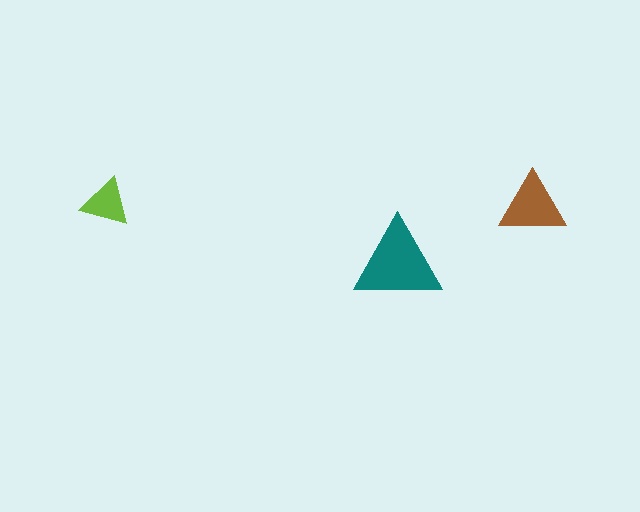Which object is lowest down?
The teal triangle is bottommost.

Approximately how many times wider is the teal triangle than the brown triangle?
About 1.5 times wider.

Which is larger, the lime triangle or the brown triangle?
The brown one.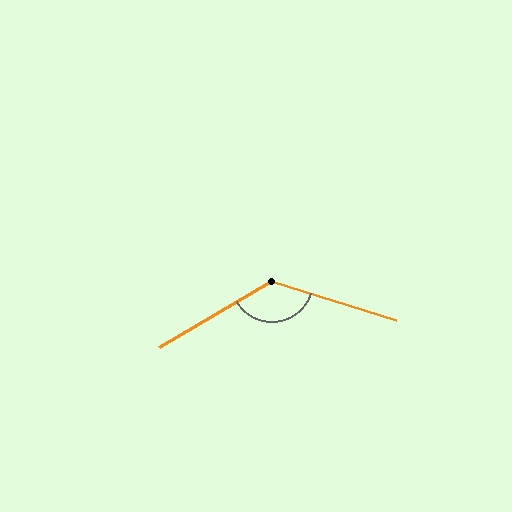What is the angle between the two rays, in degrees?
Approximately 132 degrees.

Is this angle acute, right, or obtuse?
It is obtuse.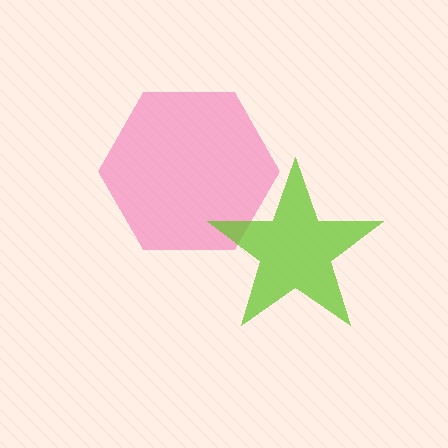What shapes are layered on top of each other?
The layered shapes are: a pink hexagon, a lime star.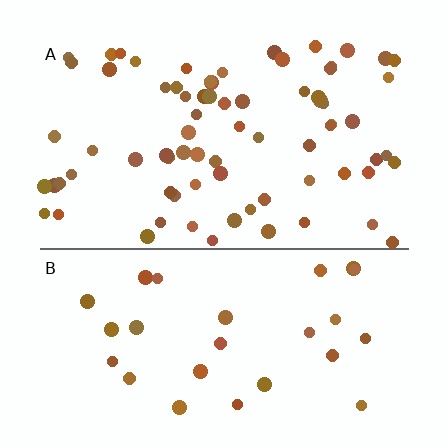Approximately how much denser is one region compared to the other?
Approximately 2.6× — region A over region B.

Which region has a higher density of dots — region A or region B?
A (the top).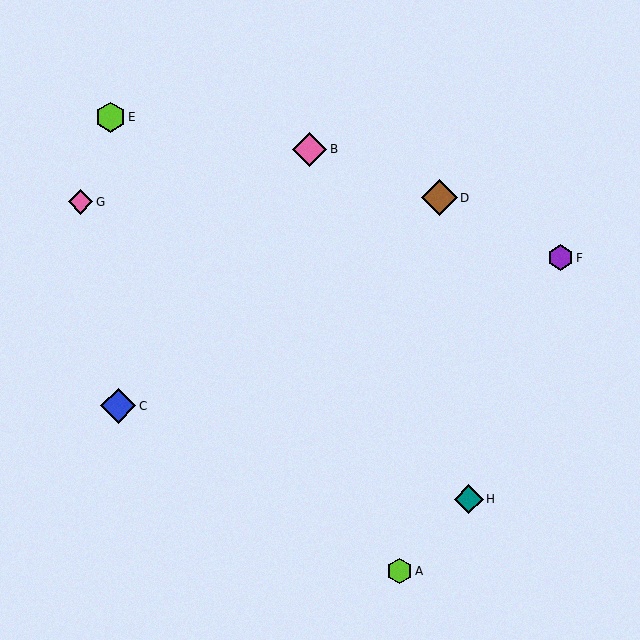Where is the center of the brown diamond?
The center of the brown diamond is at (440, 198).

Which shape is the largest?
The brown diamond (labeled D) is the largest.